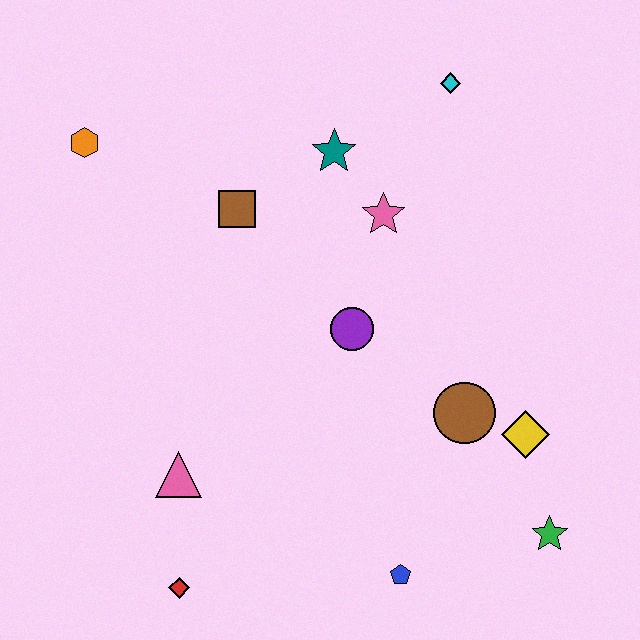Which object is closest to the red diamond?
The pink triangle is closest to the red diamond.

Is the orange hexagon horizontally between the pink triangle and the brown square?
No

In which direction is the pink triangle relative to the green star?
The pink triangle is to the left of the green star.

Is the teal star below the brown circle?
No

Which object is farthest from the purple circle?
The orange hexagon is farthest from the purple circle.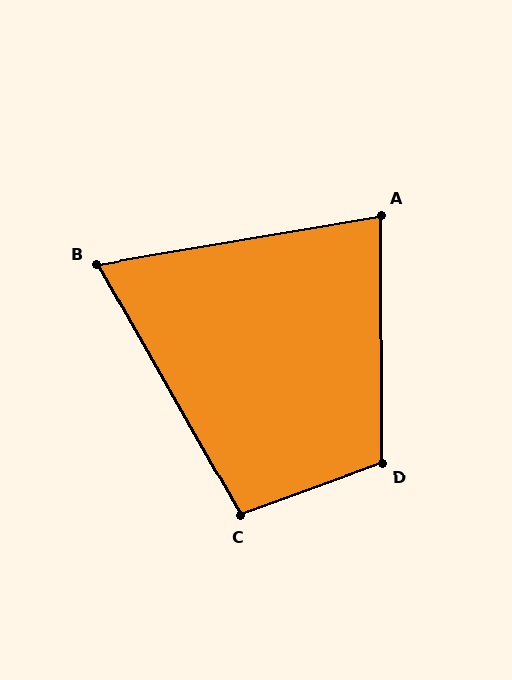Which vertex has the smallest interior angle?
B, at approximately 70 degrees.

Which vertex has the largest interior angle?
D, at approximately 110 degrees.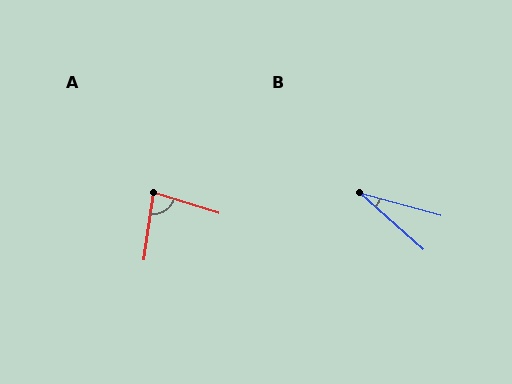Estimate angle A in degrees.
Approximately 81 degrees.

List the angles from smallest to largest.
B (26°), A (81°).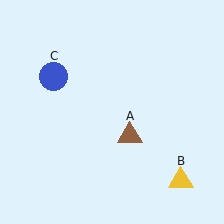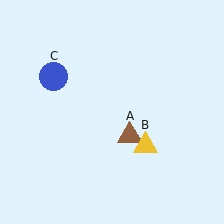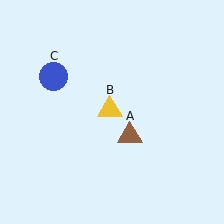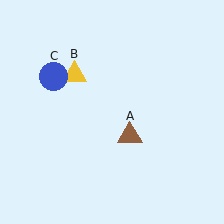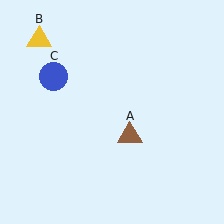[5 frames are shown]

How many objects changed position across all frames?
1 object changed position: yellow triangle (object B).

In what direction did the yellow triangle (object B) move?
The yellow triangle (object B) moved up and to the left.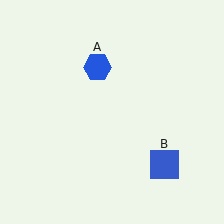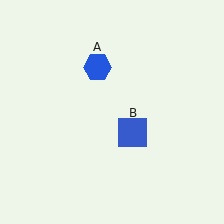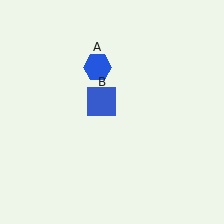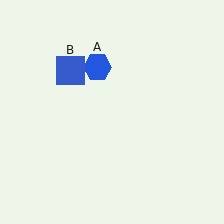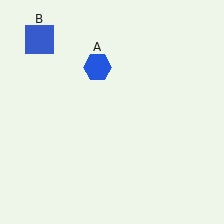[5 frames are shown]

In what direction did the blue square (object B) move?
The blue square (object B) moved up and to the left.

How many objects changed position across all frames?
1 object changed position: blue square (object B).